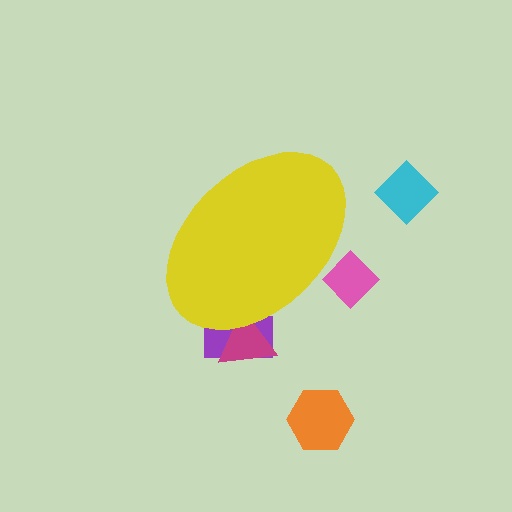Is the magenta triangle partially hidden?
Yes, the magenta triangle is partially hidden behind the yellow ellipse.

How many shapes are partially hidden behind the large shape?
3 shapes are partially hidden.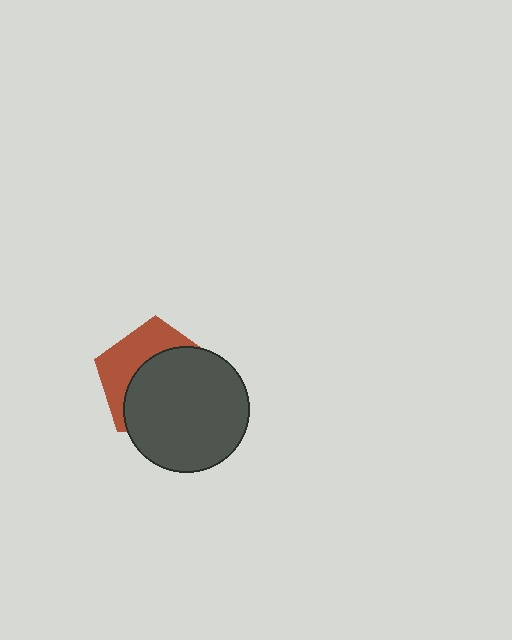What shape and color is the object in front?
The object in front is a dark gray circle.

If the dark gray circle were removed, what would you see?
You would see the complete brown pentagon.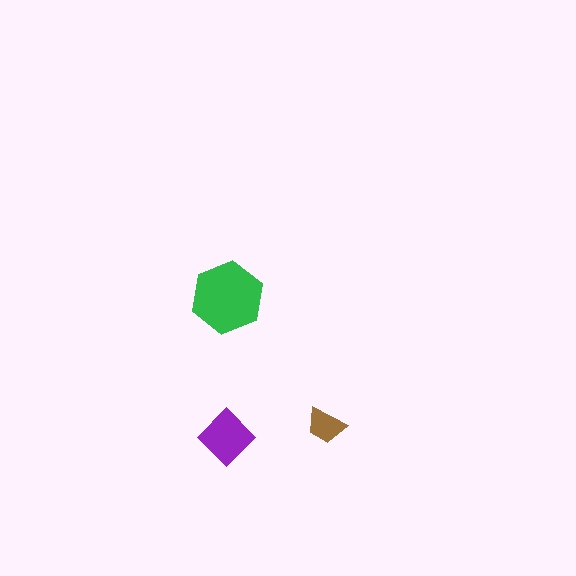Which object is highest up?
The green hexagon is topmost.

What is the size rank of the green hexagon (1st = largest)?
1st.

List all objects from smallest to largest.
The brown trapezoid, the purple diamond, the green hexagon.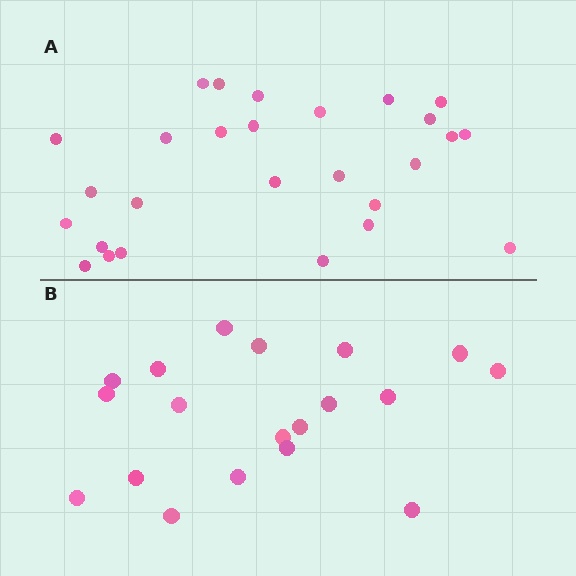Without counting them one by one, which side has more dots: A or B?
Region A (the top region) has more dots.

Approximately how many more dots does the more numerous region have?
Region A has roughly 8 or so more dots than region B.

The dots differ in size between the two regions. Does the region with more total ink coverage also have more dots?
No. Region B has more total ink coverage because its dots are larger, but region A actually contains more individual dots. Total area can be misleading — the number of items is what matters here.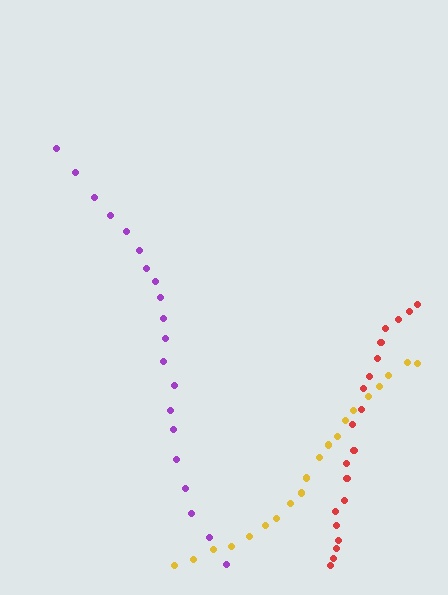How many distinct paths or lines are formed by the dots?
There are 3 distinct paths.